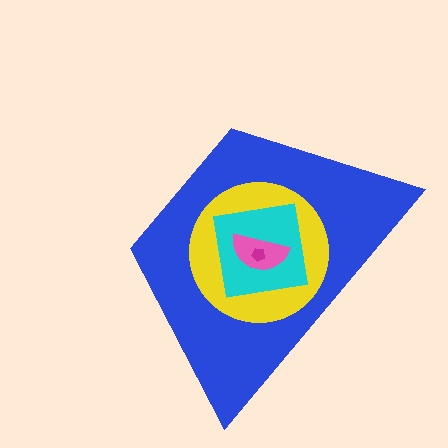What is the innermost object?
The magenta pentagon.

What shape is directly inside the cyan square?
The pink semicircle.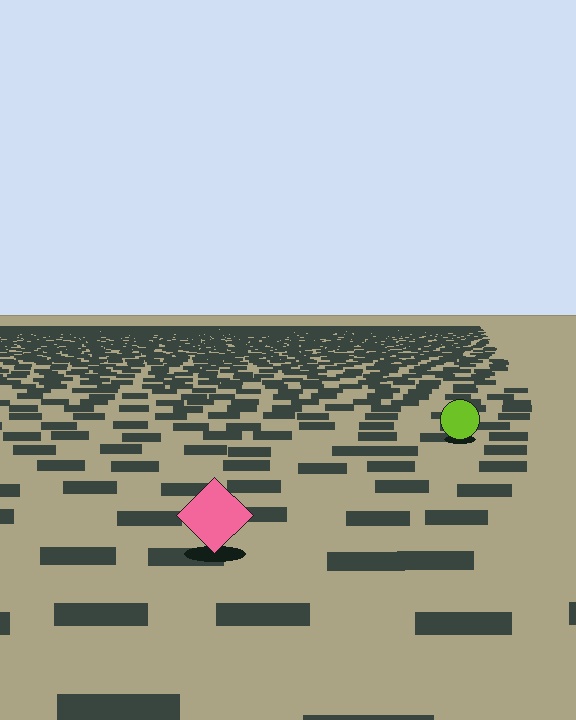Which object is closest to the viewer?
The pink diamond is closest. The texture marks near it are larger and more spread out.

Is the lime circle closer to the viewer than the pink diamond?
No. The pink diamond is closer — you can tell from the texture gradient: the ground texture is coarser near it.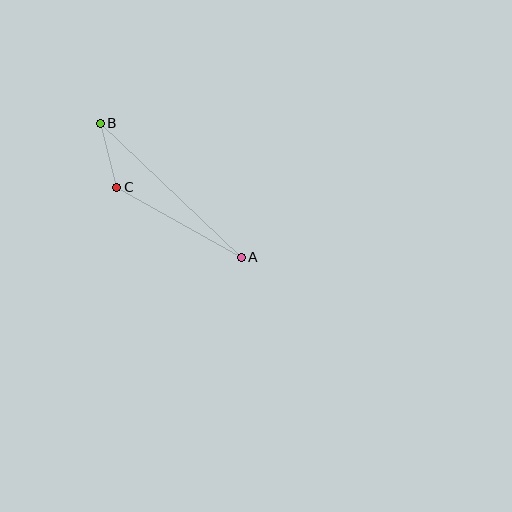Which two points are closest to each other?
Points B and C are closest to each other.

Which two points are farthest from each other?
Points A and B are farthest from each other.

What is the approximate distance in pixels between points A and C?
The distance between A and C is approximately 143 pixels.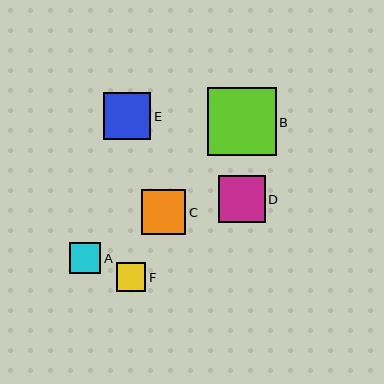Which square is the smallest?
Square F is the smallest with a size of approximately 29 pixels.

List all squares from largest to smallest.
From largest to smallest: B, E, D, C, A, F.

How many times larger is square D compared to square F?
Square D is approximately 1.6 times the size of square F.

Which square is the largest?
Square B is the largest with a size of approximately 68 pixels.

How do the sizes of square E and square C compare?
Square E and square C are approximately the same size.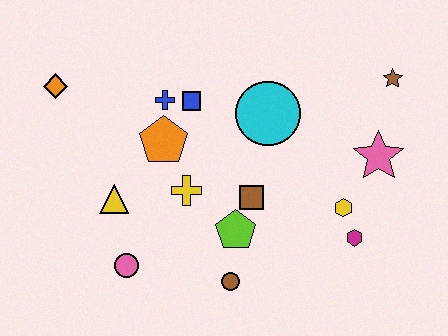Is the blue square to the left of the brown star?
Yes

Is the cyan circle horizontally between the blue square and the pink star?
Yes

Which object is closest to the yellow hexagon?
The magenta hexagon is closest to the yellow hexagon.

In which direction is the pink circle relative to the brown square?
The pink circle is to the left of the brown square.